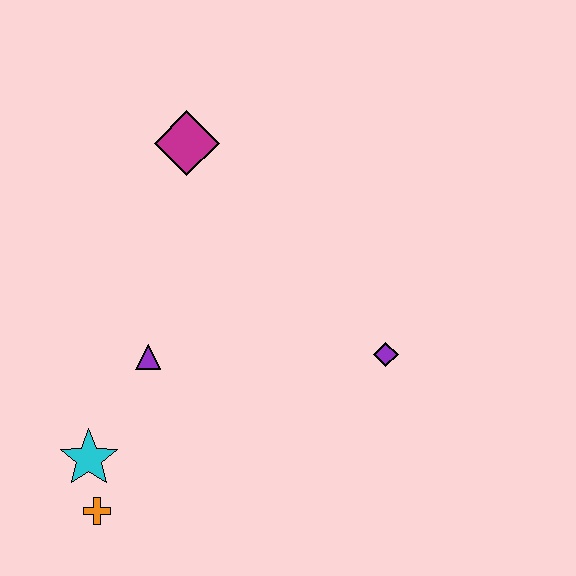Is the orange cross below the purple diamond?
Yes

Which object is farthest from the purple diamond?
The orange cross is farthest from the purple diamond.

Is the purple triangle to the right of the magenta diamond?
No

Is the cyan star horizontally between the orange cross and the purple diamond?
No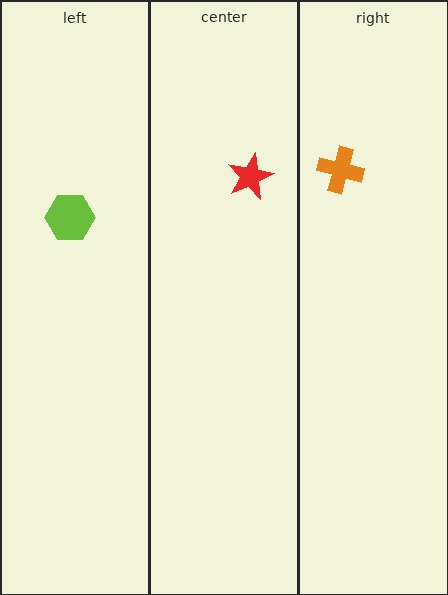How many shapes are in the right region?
1.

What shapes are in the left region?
The lime hexagon.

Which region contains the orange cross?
The right region.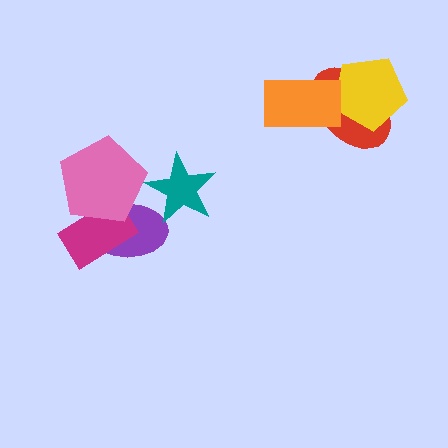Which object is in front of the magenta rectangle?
The pink pentagon is in front of the magenta rectangle.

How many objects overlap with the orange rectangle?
2 objects overlap with the orange rectangle.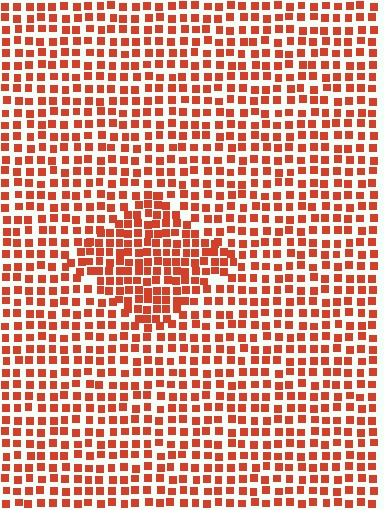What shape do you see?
I see a diamond.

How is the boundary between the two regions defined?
The boundary is defined by a change in element density (approximately 1.5x ratio). All elements are the same color, size, and shape.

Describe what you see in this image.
The image contains small red elements arranged at two different densities. A diamond-shaped region is visible where the elements are more densely packed than the surrounding area.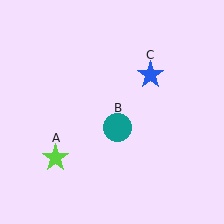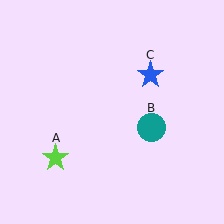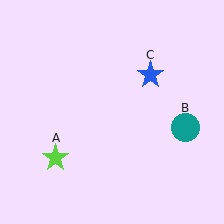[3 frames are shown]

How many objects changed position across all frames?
1 object changed position: teal circle (object B).